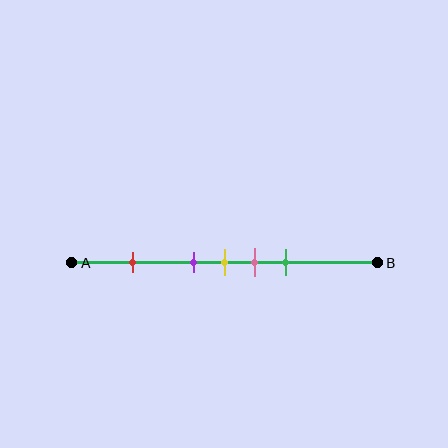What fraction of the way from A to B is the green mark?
The green mark is approximately 70% (0.7) of the way from A to B.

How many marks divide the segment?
There are 5 marks dividing the segment.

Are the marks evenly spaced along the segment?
No, the marks are not evenly spaced.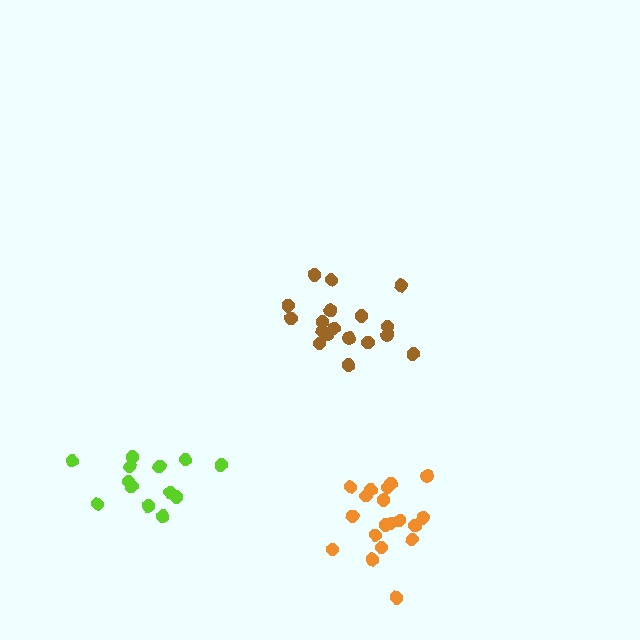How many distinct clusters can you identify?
There are 3 distinct clusters.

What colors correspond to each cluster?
The clusters are colored: brown, lime, orange.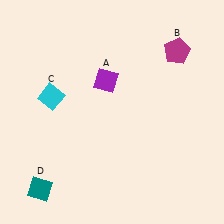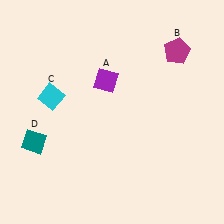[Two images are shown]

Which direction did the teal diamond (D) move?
The teal diamond (D) moved up.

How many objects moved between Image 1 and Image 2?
1 object moved between the two images.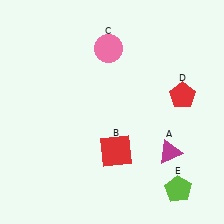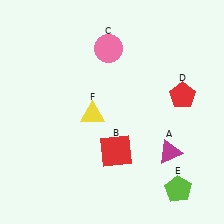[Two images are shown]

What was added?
A yellow triangle (F) was added in Image 2.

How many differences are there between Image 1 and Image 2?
There is 1 difference between the two images.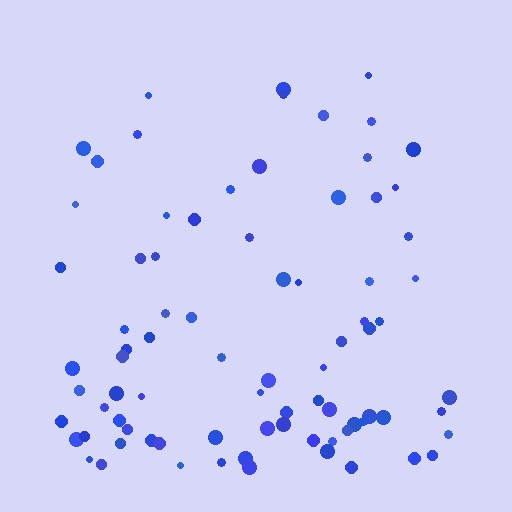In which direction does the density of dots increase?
From top to bottom, with the bottom side densest.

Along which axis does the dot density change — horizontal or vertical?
Vertical.